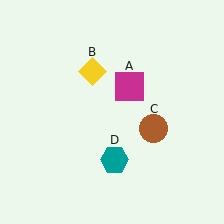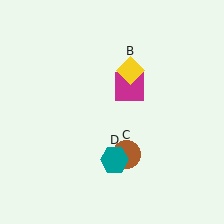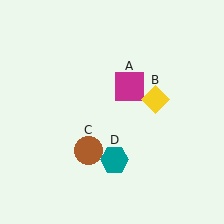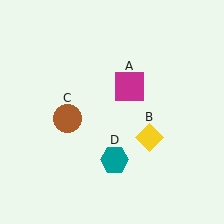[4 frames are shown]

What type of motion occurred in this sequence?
The yellow diamond (object B), brown circle (object C) rotated clockwise around the center of the scene.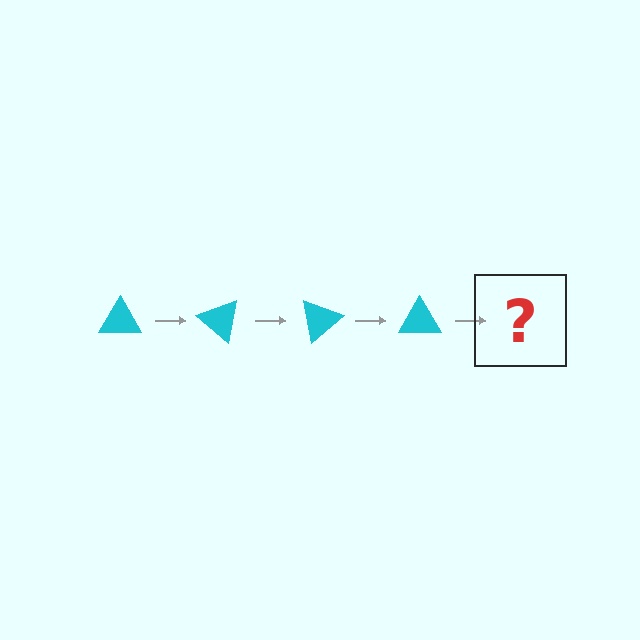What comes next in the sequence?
The next element should be a cyan triangle rotated 160 degrees.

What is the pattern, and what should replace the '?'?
The pattern is that the triangle rotates 40 degrees each step. The '?' should be a cyan triangle rotated 160 degrees.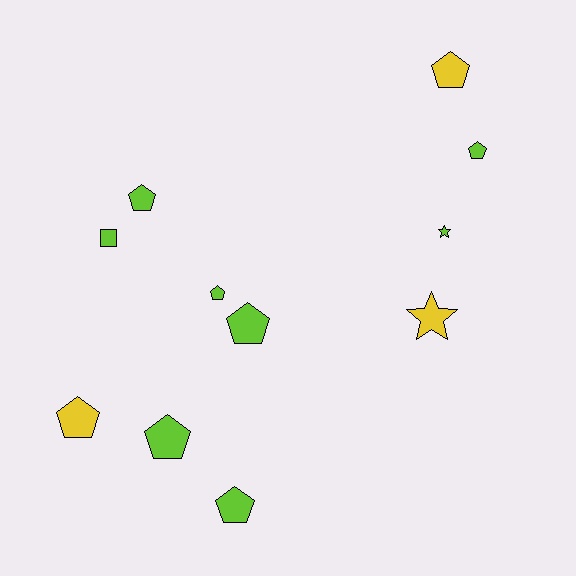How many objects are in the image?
There are 11 objects.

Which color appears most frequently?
Lime, with 8 objects.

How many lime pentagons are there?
There are 6 lime pentagons.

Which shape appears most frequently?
Pentagon, with 8 objects.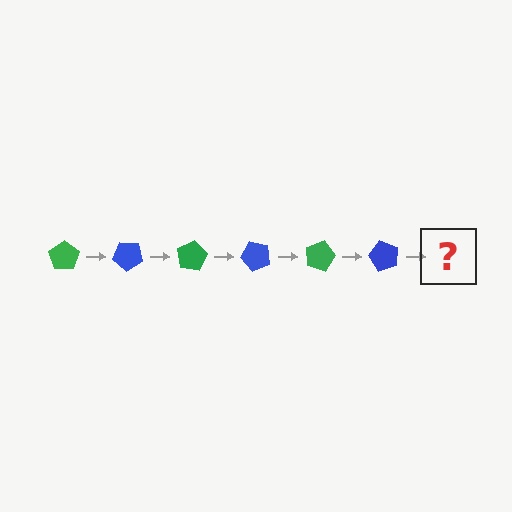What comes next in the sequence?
The next element should be a green pentagon, rotated 240 degrees from the start.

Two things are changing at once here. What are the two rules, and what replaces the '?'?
The two rules are that it rotates 40 degrees each step and the color cycles through green and blue. The '?' should be a green pentagon, rotated 240 degrees from the start.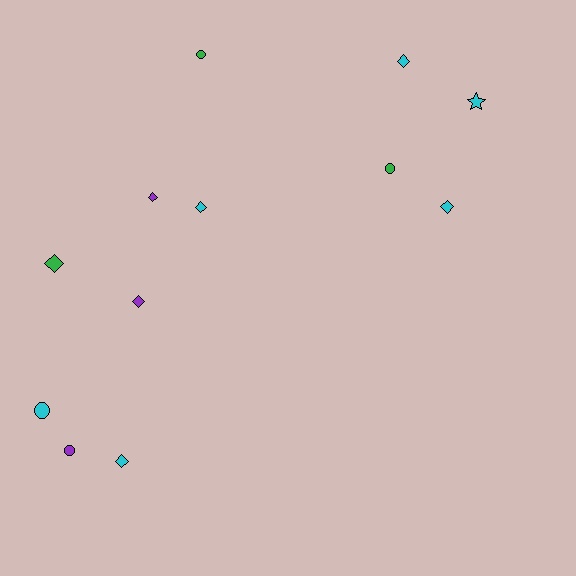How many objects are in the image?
There are 12 objects.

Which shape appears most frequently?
Diamond, with 7 objects.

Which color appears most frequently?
Cyan, with 6 objects.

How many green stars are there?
There are no green stars.